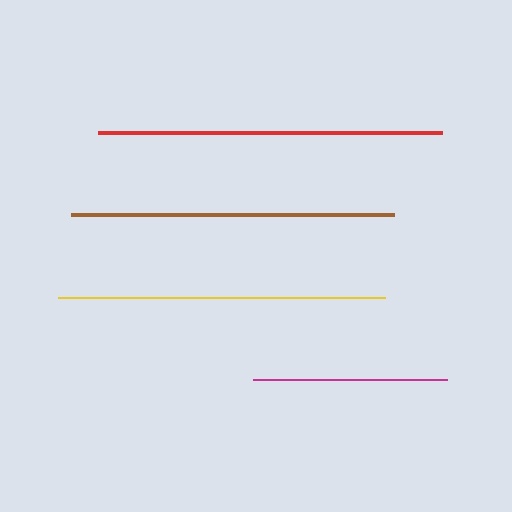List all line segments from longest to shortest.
From longest to shortest: red, yellow, brown, magenta.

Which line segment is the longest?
The red line is the longest at approximately 344 pixels.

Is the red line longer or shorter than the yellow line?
The red line is longer than the yellow line.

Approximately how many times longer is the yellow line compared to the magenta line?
The yellow line is approximately 1.7 times the length of the magenta line.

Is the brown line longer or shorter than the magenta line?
The brown line is longer than the magenta line.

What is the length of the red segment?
The red segment is approximately 344 pixels long.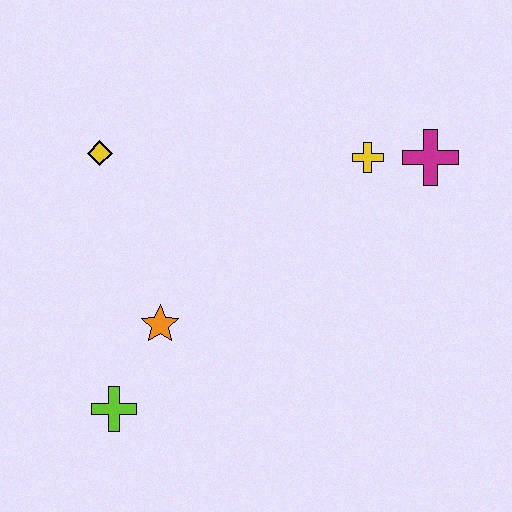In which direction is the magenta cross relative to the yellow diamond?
The magenta cross is to the right of the yellow diamond.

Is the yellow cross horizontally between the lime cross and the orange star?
No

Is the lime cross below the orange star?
Yes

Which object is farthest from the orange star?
The magenta cross is farthest from the orange star.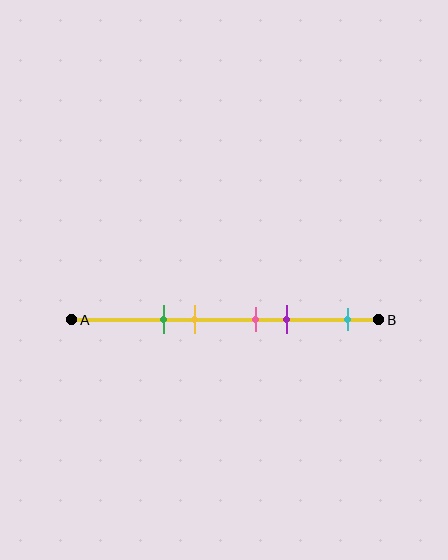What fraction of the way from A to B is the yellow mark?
The yellow mark is approximately 40% (0.4) of the way from A to B.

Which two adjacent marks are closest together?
The pink and purple marks are the closest adjacent pair.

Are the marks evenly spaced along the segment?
No, the marks are not evenly spaced.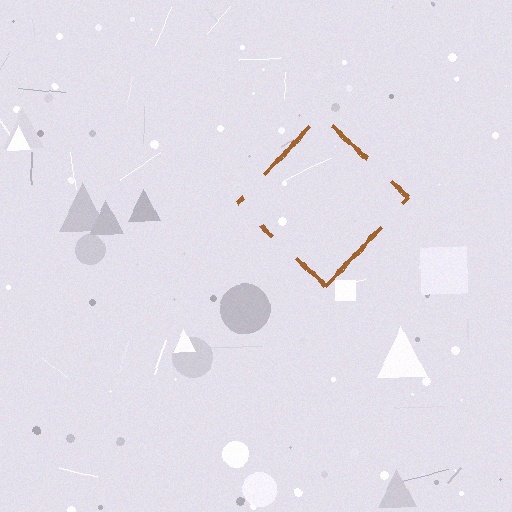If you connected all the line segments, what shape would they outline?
They would outline a diamond.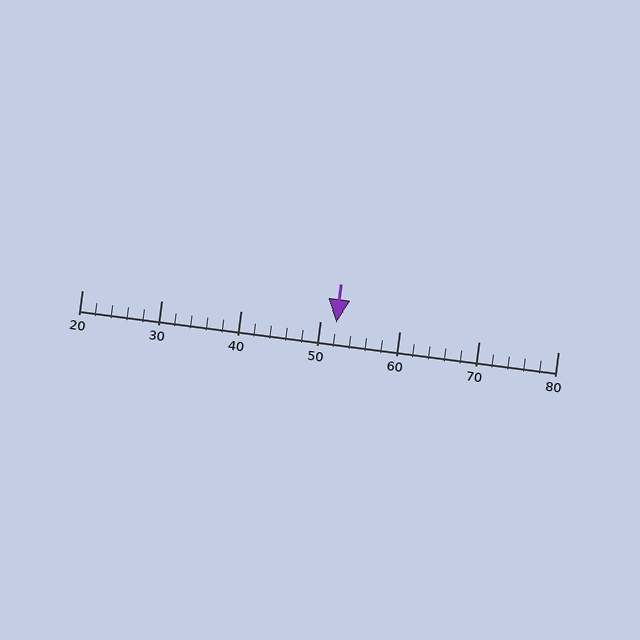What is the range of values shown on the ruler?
The ruler shows values from 20 to 80.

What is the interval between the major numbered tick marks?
The major tick marks are spaced 10 units apart.